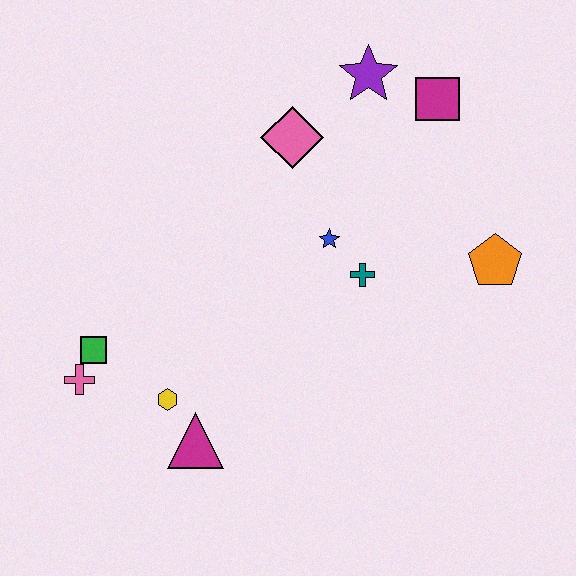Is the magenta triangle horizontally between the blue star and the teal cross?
No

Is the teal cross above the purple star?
No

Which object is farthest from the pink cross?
The magenta square is farthest from the pink cross.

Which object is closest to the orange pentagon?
The teal cross is closest to the orange pentagon.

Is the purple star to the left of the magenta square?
Yes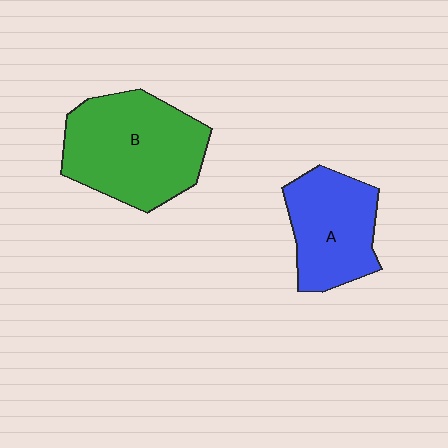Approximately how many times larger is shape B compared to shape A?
Approximately 1.4 times.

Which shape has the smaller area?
Shape A (blue).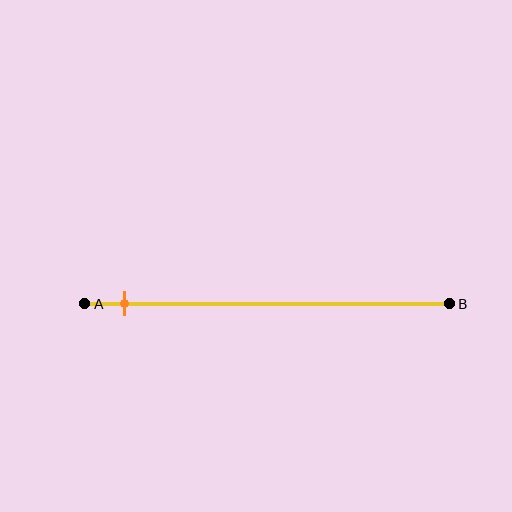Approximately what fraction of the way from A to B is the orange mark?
The orange mark is approximately 10% of the way from A to B.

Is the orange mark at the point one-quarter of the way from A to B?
No, the mark is at about 10% from A, not at the 25% one-quarter point.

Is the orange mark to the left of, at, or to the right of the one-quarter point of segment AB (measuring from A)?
The orange mark is to the left of the one-quarter point of segment AB.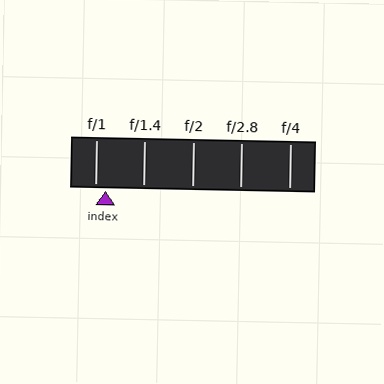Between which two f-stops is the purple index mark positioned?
The index mark is between f/1 and f/1.4.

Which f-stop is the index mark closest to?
The index mark is closest to f/1.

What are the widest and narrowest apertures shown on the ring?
The widest aperture shown is f/1 and the narrowest is f/4.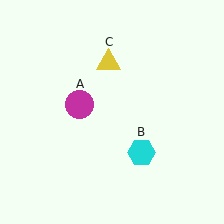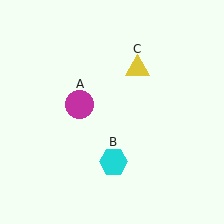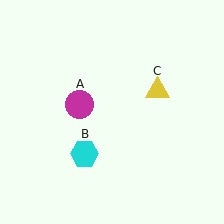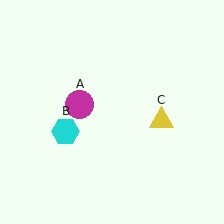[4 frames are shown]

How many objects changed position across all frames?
2 objects changed position: cyan hexagon (object B), yellow triangle (object C).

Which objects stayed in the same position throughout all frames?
Magenta circle (object A) remained stationary.